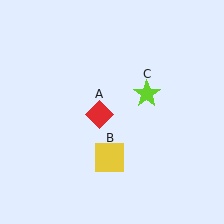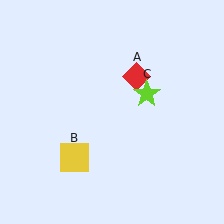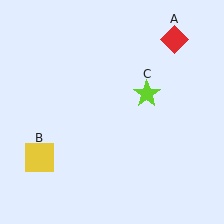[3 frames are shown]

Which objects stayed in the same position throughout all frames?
Lime star (object C) remained stationary.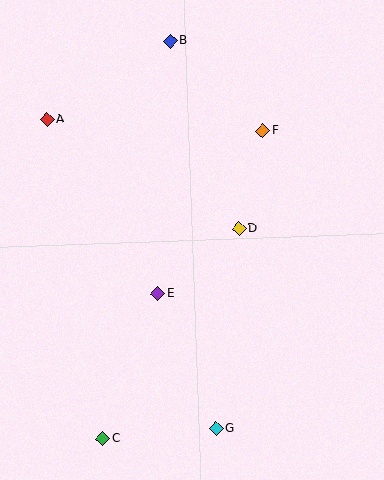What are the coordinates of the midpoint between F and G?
The midpoint between F and G is at (239, 280).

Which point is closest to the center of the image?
Point D at (239, 228) is closest to the center.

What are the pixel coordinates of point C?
Point C is at (103, 439).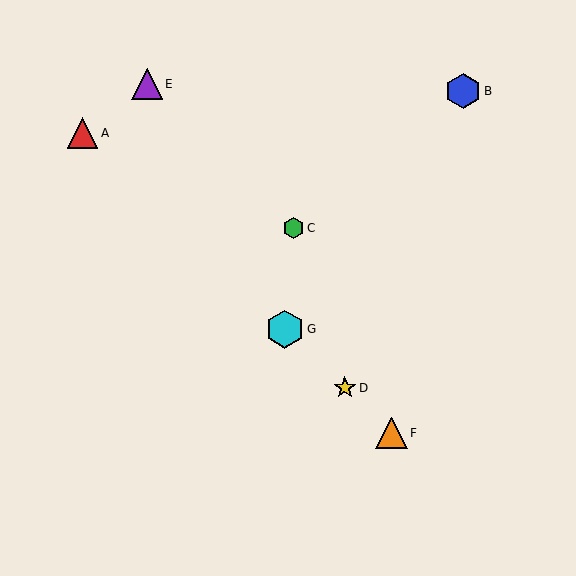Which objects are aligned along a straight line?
Objects A, D, F, G are aligned along a straight line.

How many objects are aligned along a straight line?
4 objects (A, D, F, G) are aligned along a straight line.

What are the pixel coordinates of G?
Object G is at (285, 329).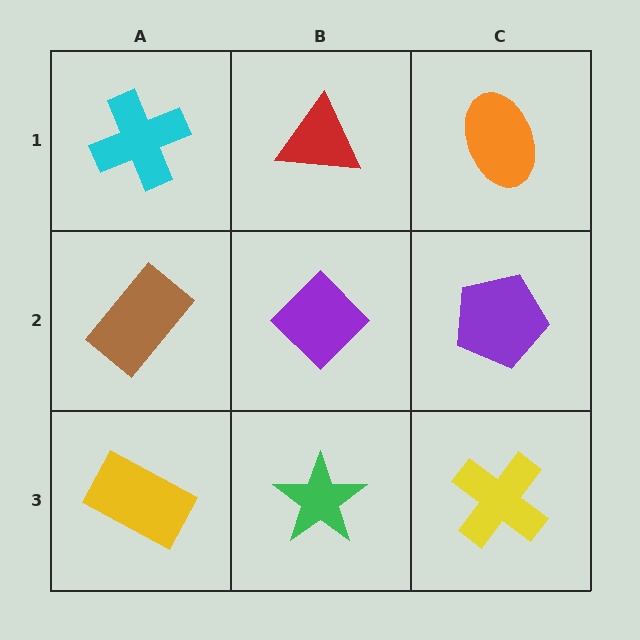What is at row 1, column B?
A red triangle.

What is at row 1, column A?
A cyan cross.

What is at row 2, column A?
A brown rectangle.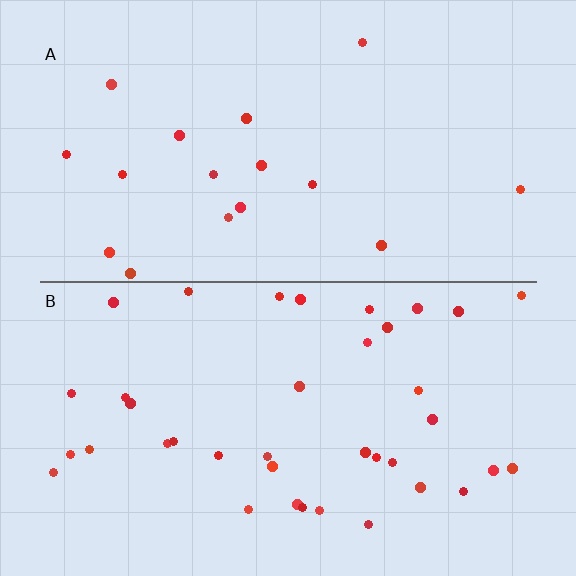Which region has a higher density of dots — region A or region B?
B (the bottom).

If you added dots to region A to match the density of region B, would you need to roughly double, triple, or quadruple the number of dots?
Approximately double.